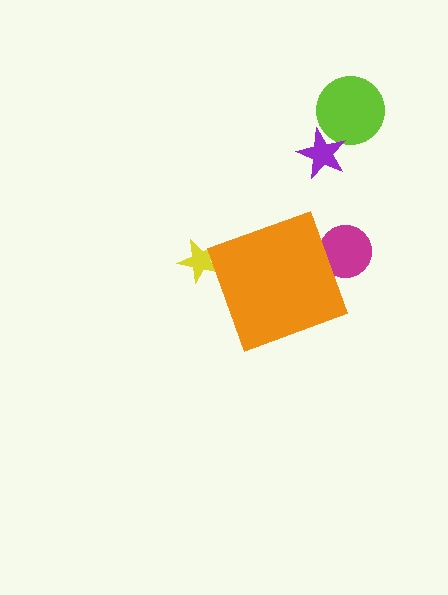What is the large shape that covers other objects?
An orange diamond.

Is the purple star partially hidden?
No, the purple star is fully visible.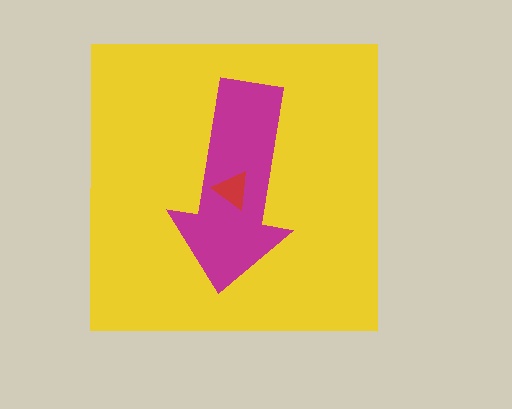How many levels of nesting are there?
3.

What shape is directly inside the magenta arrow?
The red triangle.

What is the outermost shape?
The yellow square.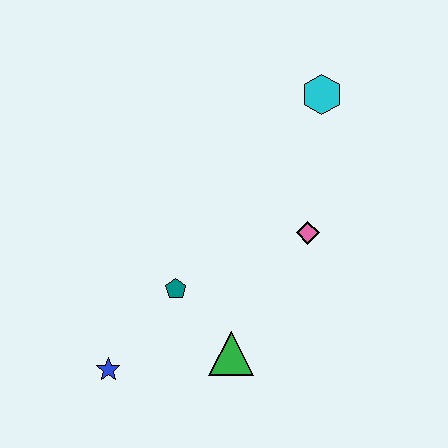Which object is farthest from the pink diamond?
The blue star is farthest from the pink diamond.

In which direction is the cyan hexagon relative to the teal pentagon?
The cyan hexagon is above the teal pentagon.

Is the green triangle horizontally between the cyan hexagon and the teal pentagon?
Yes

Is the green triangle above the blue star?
Yes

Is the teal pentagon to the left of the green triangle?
Yes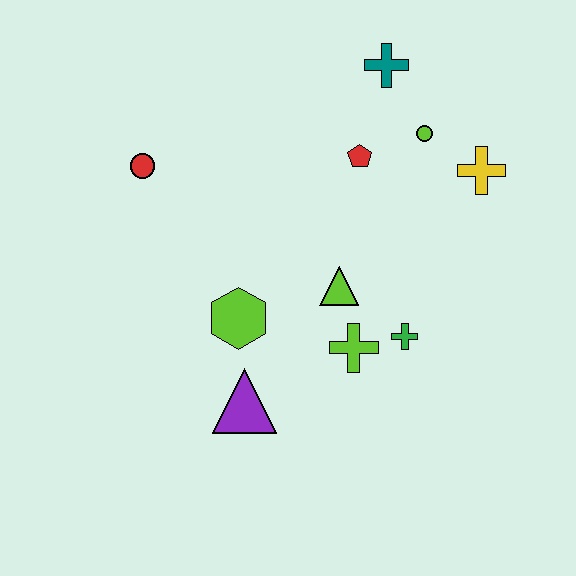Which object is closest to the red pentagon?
The lime circle is closest to the red pentagon.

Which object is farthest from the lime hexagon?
The teal cross is farthest from the lime hexagon.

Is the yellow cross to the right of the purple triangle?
Yes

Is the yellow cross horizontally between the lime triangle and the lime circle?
No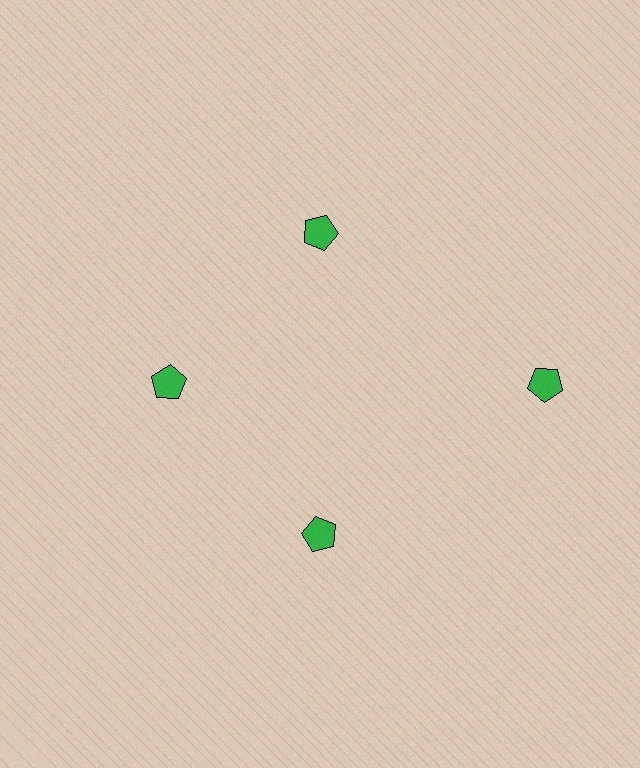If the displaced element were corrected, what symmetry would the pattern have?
It would have 4-fold rotational symmetry — the pattern would map onto itself every 90 degrees.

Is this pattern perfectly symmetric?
No. The 4 green pentagons are arranged in a ring, but one element near the 3 o'clock position is pushed outward from the center, breaking the 4-fold rotational symmetry.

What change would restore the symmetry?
The symmetry would be restored by moving it inward, back onto the ring so that all 4 pentagons sit at equal angles and equal distance from the center.